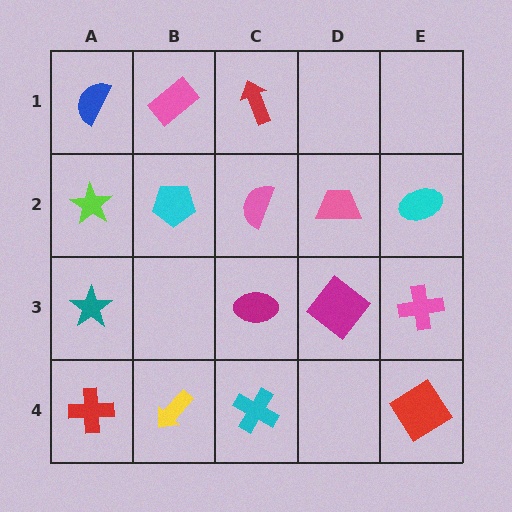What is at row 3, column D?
A magenta diamond.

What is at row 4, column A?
A red cross.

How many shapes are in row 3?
4 shapes.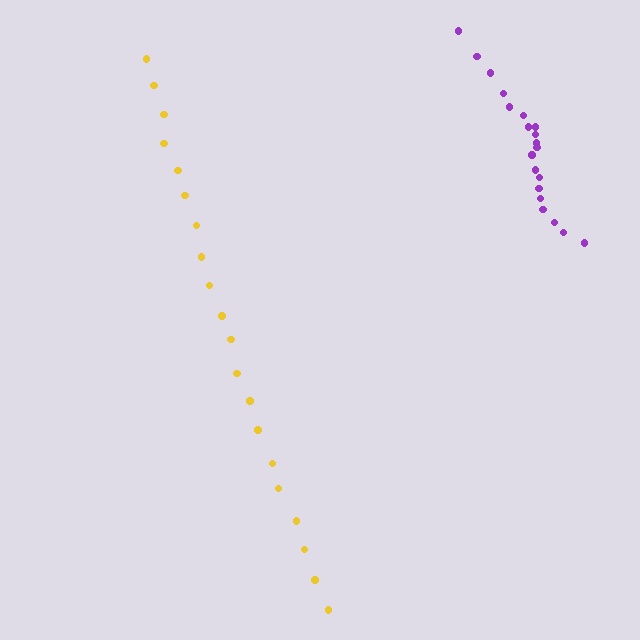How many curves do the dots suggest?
There are 2 distinct paths.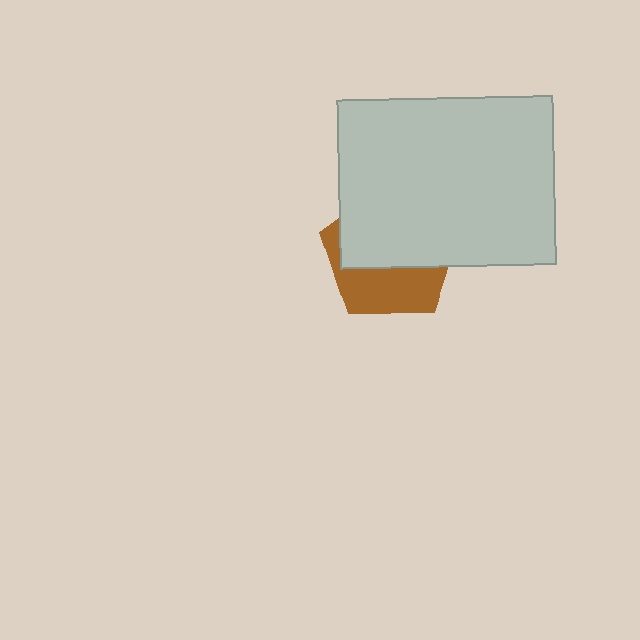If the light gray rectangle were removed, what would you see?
You would see the complete brown pentagon.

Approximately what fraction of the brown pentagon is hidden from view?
Roughly 59% of the brown pentagon is hidden behind the light gray rectangle.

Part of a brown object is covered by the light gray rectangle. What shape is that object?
It is a pentagon.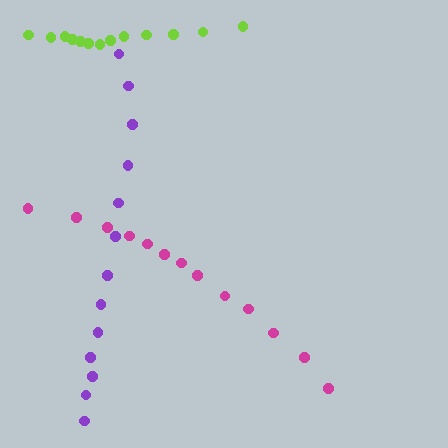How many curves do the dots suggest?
There are 3 distinct paths.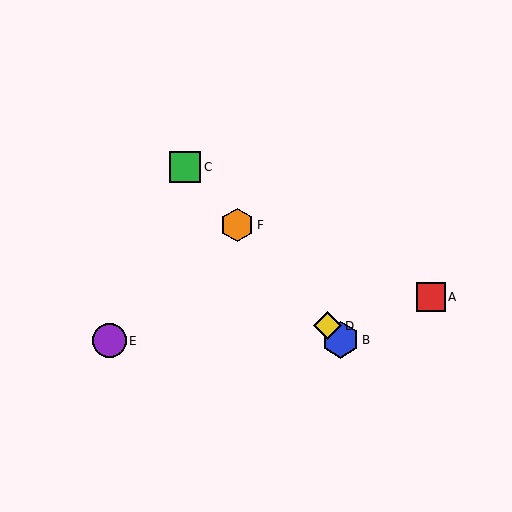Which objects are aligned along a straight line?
Objects B, C, D, F are aligned along a straight line.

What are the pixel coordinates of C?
Object C is at (185, 167).